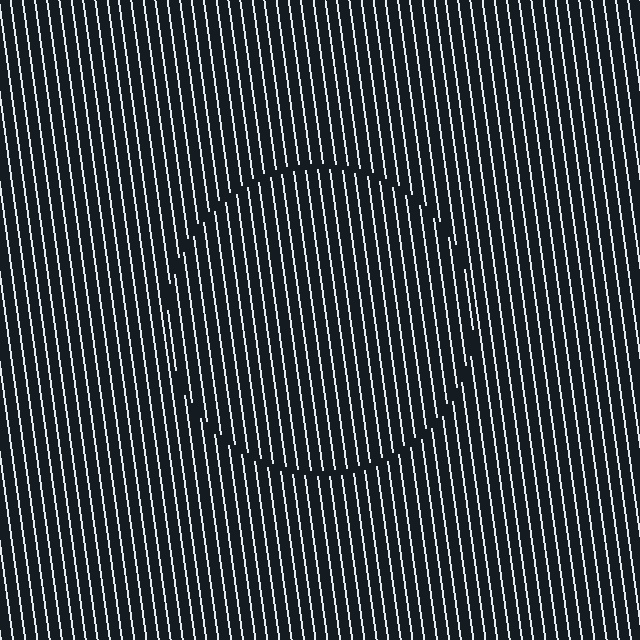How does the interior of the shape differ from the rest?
The interior of the shape contains the same grating, shifted by half a period — the contour is defined by the phase discontinuity where line-ends from the inner and outer gratings abut.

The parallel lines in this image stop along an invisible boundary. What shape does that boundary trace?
An illusory circle. The interior of the shape contains the same grating, shifted by half a period — the contour is defined by the phase discontinuity where line-ends from the inner and outer gratings abut.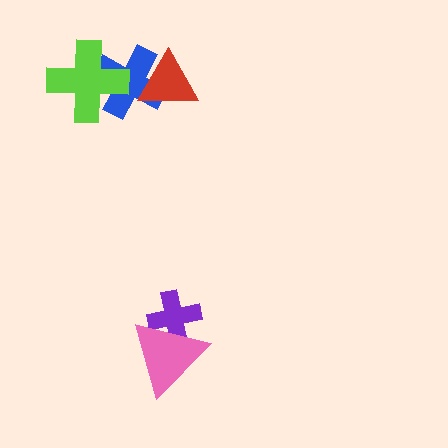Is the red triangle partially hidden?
No, no other shape covers it.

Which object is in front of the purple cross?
The pink triangle is in front of the purple cross.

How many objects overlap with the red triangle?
1 object overlaps with the red triangle.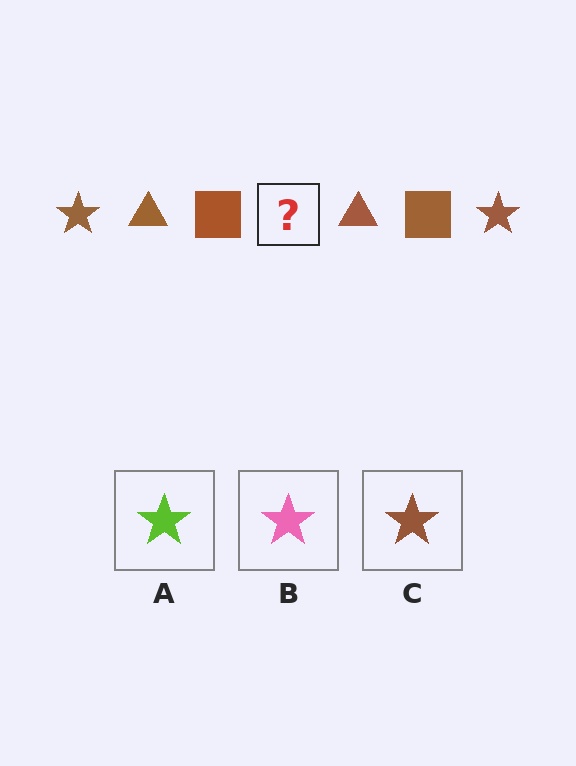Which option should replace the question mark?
Option C.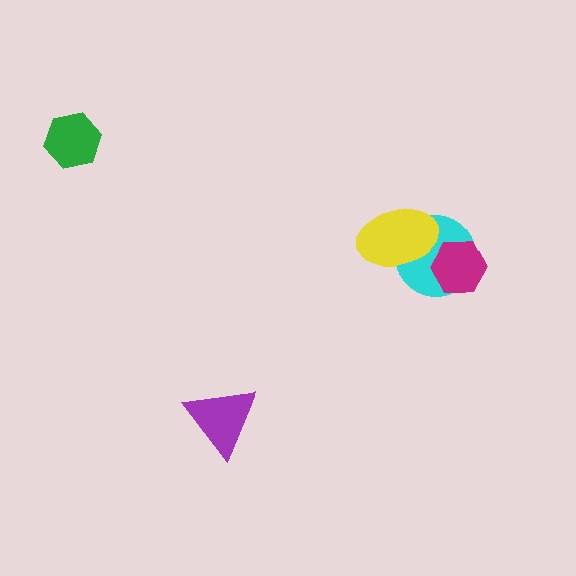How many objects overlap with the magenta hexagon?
1 object overlaps with the magenta hexagon.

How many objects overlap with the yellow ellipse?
1 object overlaps with the yellow ellipse.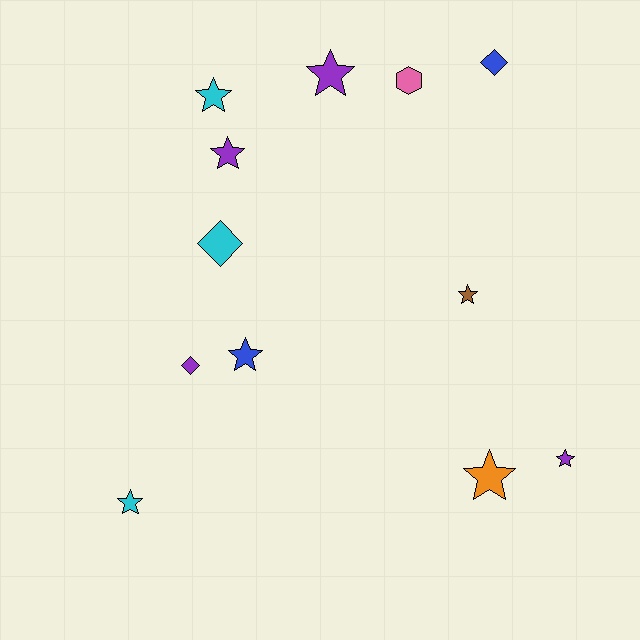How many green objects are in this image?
There are no green objects.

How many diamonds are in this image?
There are 3 diamonds.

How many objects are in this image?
There are 12 objects.